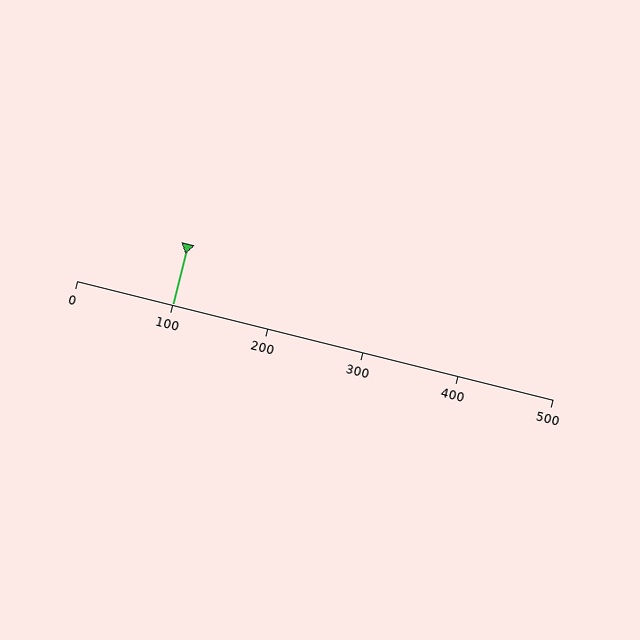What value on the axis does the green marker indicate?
The marker indicates approximately 100.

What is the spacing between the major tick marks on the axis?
The major ticks are spaced 100 apart.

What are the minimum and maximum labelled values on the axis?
The axis runs from 0 to 500.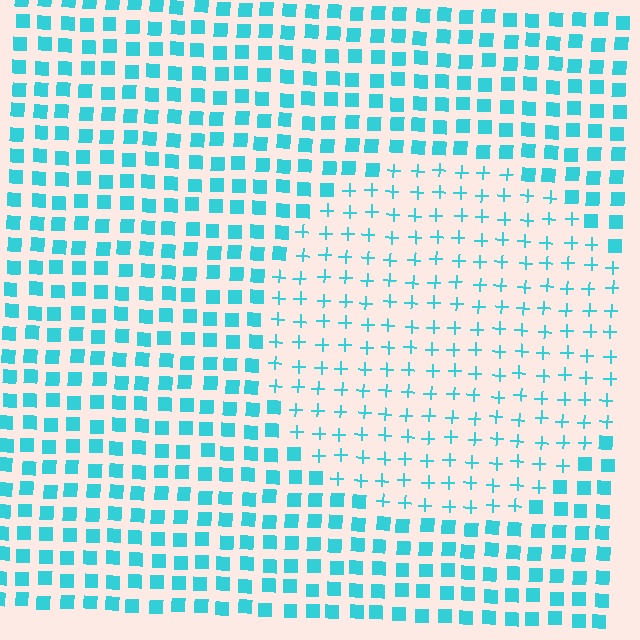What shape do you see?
I see a circle.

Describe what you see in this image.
The image is filled with small cyan elements arranged in a uniform grid. A circle-shaped region contains plus signs, while the surrounding area contains squares. The boundary is defined purely by the change in element shape.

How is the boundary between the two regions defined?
The boundary is defined by a change in element shape: plus signs inside vs. squares outside. All elements share the same color and spacing.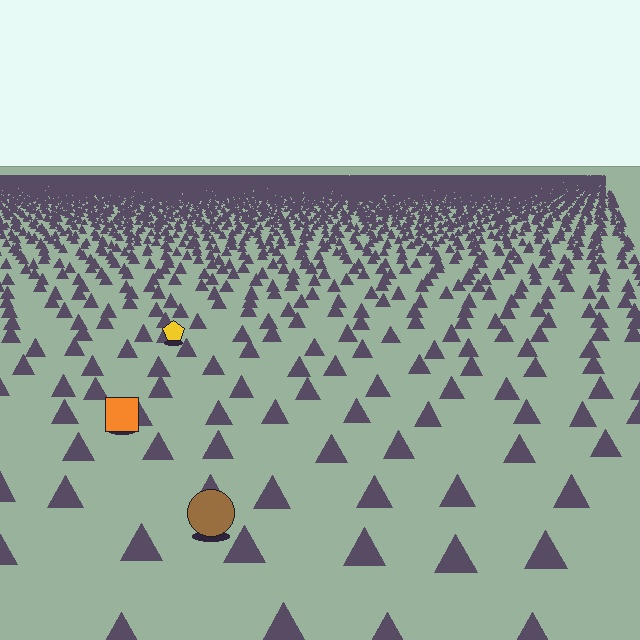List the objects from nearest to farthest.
From nearest to farthest: the brown circle, the orange square, the yellow pentagon.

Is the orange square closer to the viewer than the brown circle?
No. The brown circle is closer — you can tell from the texture gradient: the ground texture is coarser near it.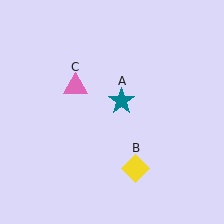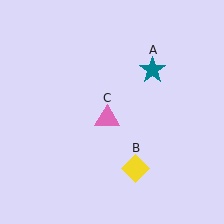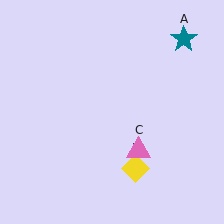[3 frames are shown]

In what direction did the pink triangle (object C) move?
The pink triangle (object C) moved down and to the right.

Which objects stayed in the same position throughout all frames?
Yellow diamond (object B) remained stationary.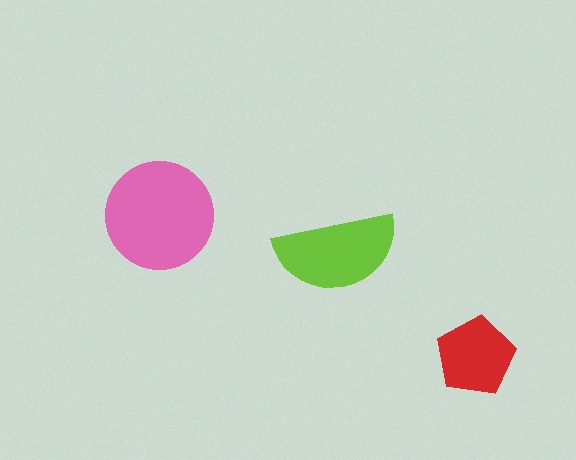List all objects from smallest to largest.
The red pentagon, the lime semicircle, the pink circle.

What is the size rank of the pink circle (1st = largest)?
1st.